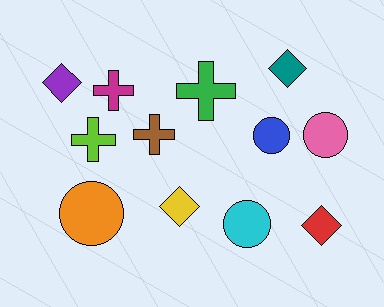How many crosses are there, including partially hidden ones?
There are 4 crosses.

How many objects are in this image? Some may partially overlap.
There are 12 objects.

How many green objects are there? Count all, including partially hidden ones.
There is 1 green object.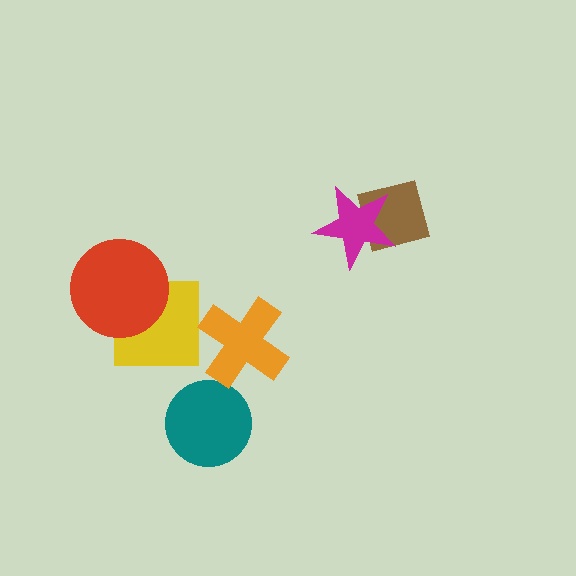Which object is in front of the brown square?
The magenta star is in front of the brown square.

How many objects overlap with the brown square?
1 object overlaps with the brown square.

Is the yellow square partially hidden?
Yes, it is partially covered by another shape.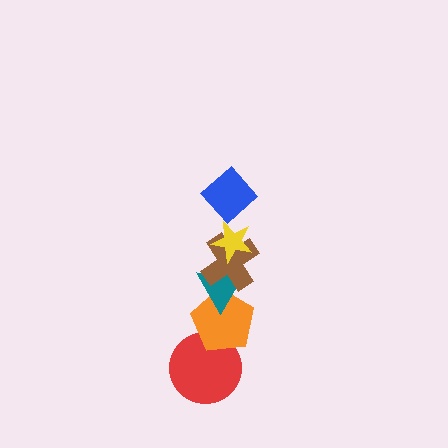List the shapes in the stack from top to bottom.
From top to bottom: the blue diamond, the yellow star, the brown cross, the teal triangle, the orange pentagon, the red circle.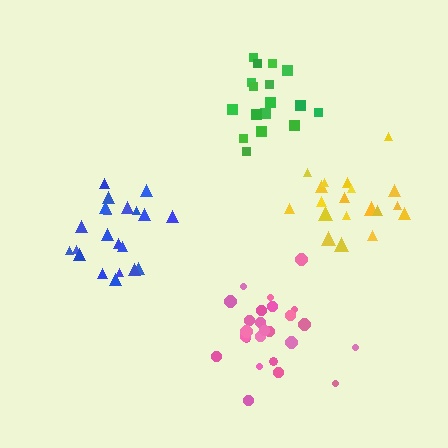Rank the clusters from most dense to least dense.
green, pink, blue, yellow.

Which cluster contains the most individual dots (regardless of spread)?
Pink (26).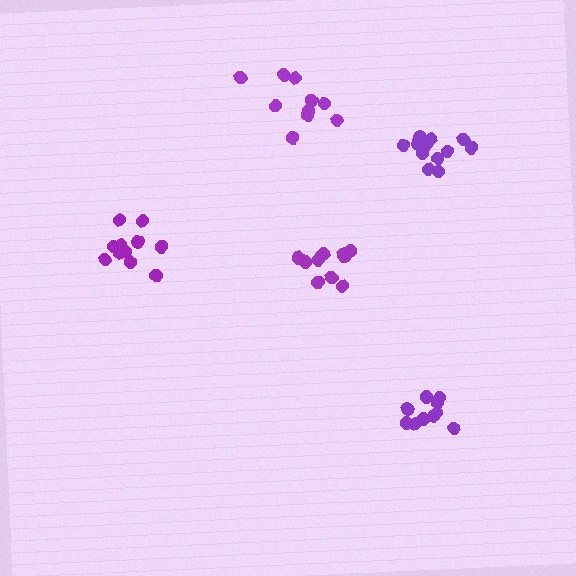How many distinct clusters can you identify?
There are 5 distinct clusters.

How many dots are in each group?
Group 1: 11 dots, Group 2: 10 dots, Group 3: 10 dots, Group 4: 10 dots, Group 5: 12 dots (53 total).